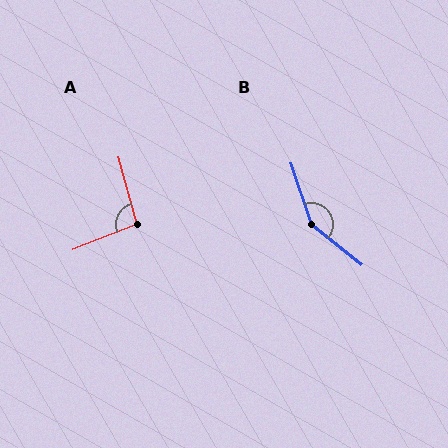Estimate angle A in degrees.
Approximately 96 degrees.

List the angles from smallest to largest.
A (96°), B (147°).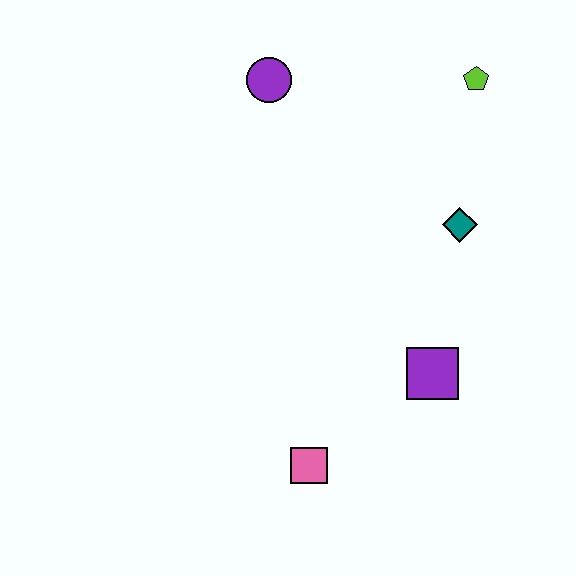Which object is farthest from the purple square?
The purple circle is farthest from the purple square.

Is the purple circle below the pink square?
No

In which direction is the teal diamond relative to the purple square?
The teal diamond is above the purple square.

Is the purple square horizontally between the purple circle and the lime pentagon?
Yes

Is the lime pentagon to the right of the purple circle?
Yes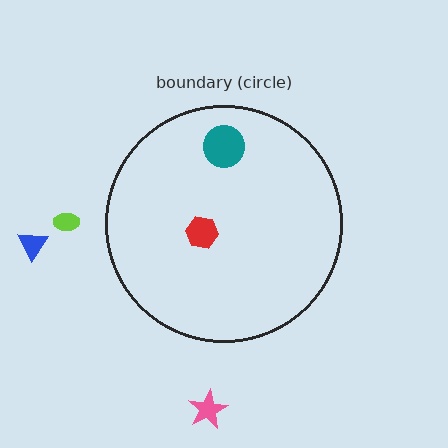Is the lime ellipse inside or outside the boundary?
Outside.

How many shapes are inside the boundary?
2 inside, 3 outside.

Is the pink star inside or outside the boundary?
Outside.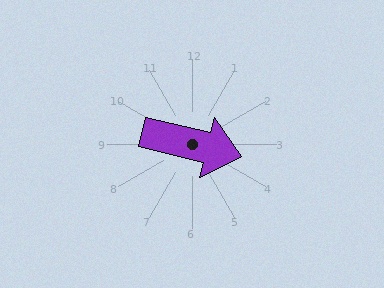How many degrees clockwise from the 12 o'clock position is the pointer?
Approximately 104 degrees.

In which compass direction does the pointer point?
East.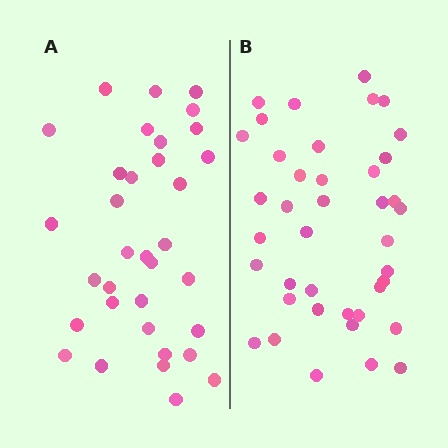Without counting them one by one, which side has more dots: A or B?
Region B (the right region) has more dots.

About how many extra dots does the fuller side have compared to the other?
Region B has about 6 more dots than region A.